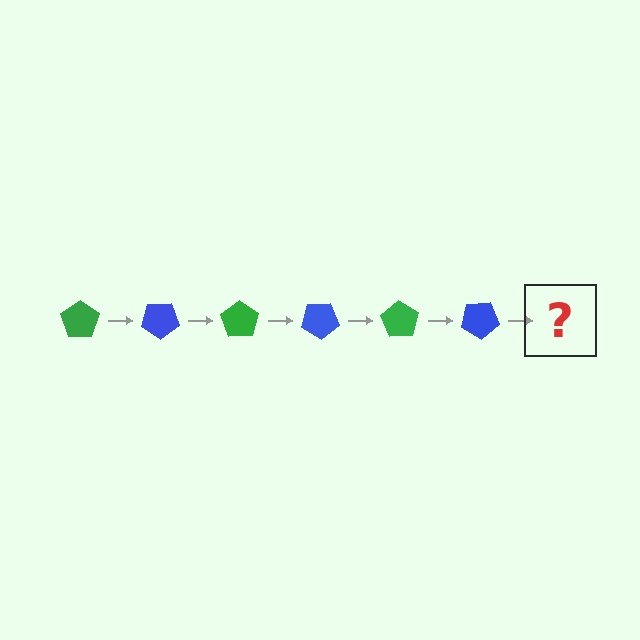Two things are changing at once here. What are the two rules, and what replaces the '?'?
The two rules are that it rotates 35 degrees each step and the color cycles through green and blue. The '?' should be a green pentagon, rotated 210 degrees from the start.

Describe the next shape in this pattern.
It should be a green pentagon, rotated 210 degrees from the start.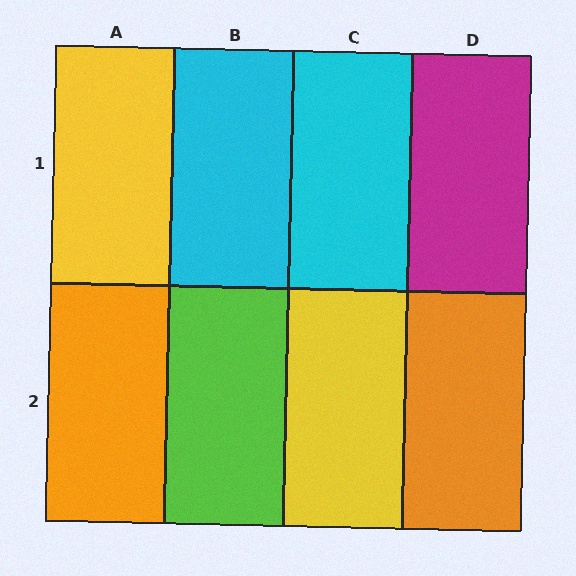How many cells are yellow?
2 cells are yellow.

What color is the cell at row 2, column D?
Orange.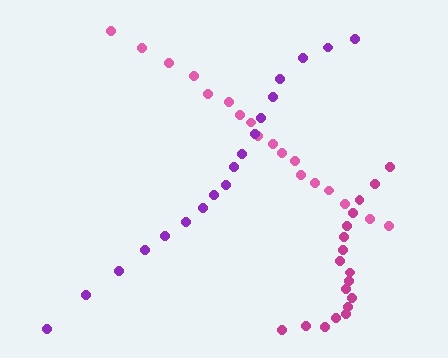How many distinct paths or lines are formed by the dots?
There are 3 distinct paths.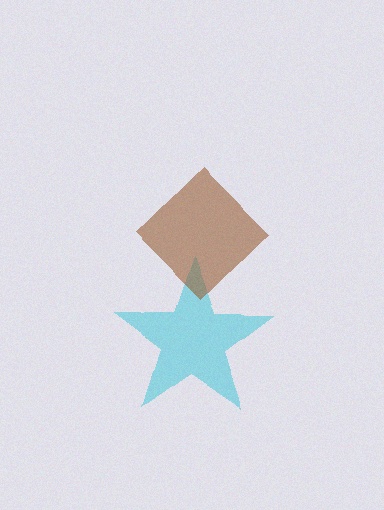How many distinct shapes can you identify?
There are 2 distinct shapes: a cyan star, a brown diamond.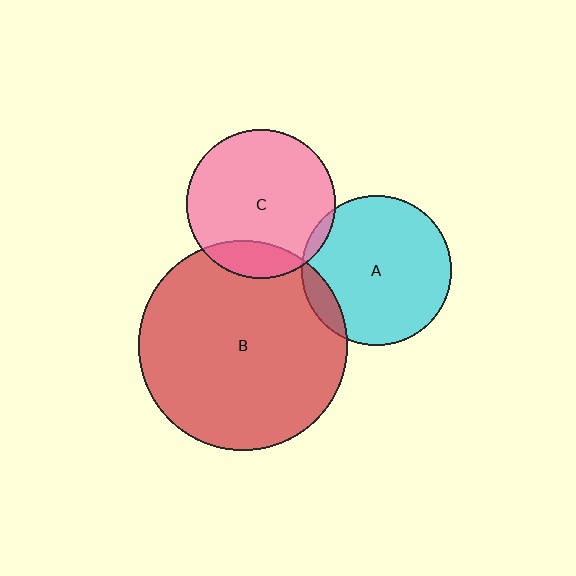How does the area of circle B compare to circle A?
Approximately 1.9 times.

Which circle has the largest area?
Circle B (red).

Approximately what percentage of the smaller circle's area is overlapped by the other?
Approximately 15%.